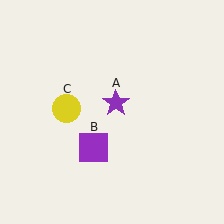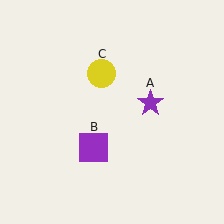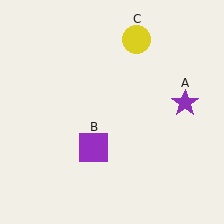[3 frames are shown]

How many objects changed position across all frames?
2 objects changed position: purple star (object A), yellow circle (object C).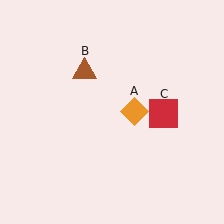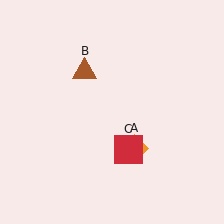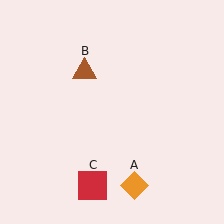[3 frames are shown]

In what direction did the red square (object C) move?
The red square (object C) moved down and to the left.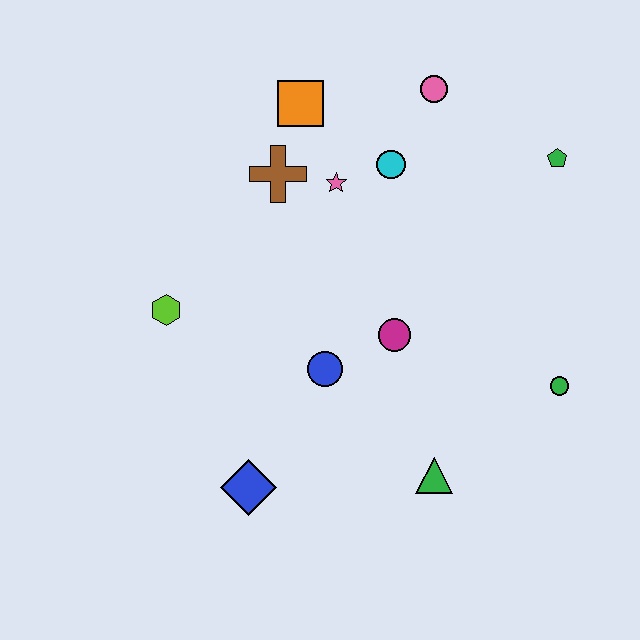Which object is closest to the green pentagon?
The pink circle is closest to the green pentagon.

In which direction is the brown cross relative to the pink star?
The brown cross is to the left of the pink star.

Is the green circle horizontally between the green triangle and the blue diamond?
No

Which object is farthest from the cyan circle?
The blue diamond is farthest from the cyan circle.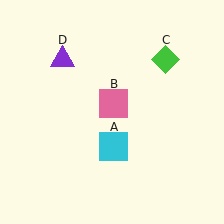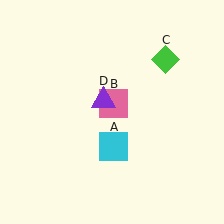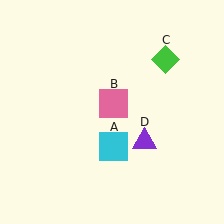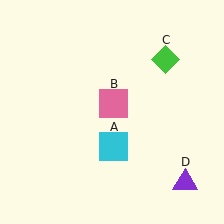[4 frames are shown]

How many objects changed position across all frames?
1 object changed position: purple triangle (object D).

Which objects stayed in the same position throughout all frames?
Cyan square (object A) and pink square (object B) and green diamond (object C) remained stationary.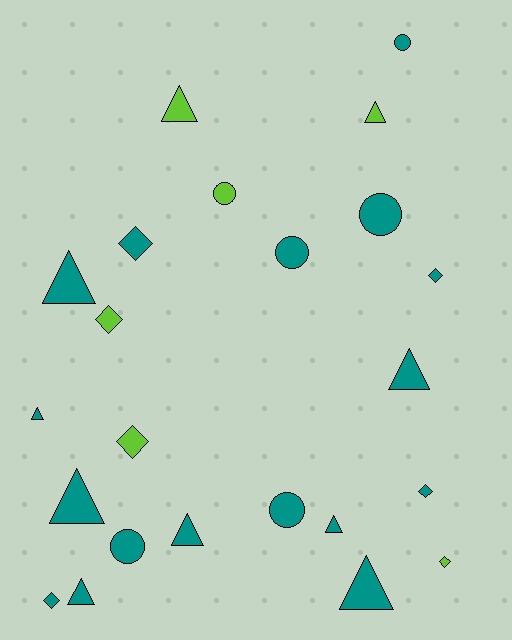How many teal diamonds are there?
There are 4 teal diamonds.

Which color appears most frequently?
Teal, with 17 objects.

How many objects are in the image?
There are 23 objects.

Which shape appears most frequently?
Triangle, with 10 objects.